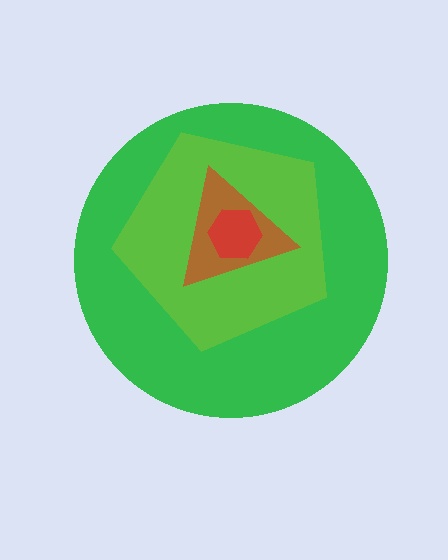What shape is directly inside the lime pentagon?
The brown triangle.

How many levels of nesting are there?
4.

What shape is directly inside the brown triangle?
The red hexagon.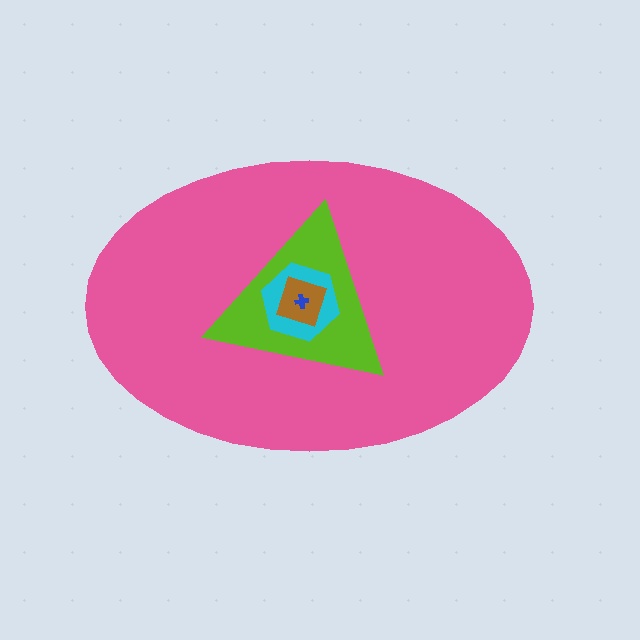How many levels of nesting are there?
5.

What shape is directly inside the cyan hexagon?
The brown diamond.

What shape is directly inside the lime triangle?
The cyan hexagon.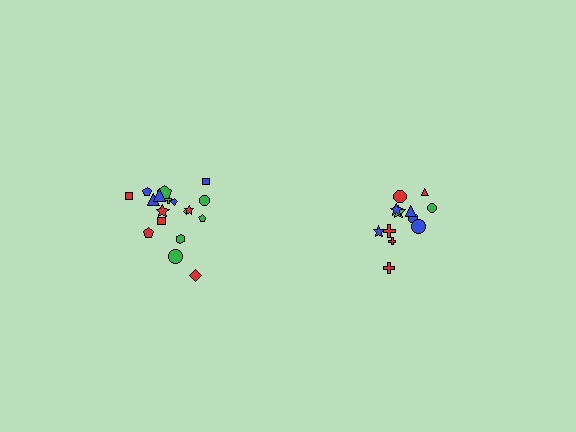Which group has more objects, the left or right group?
The left group.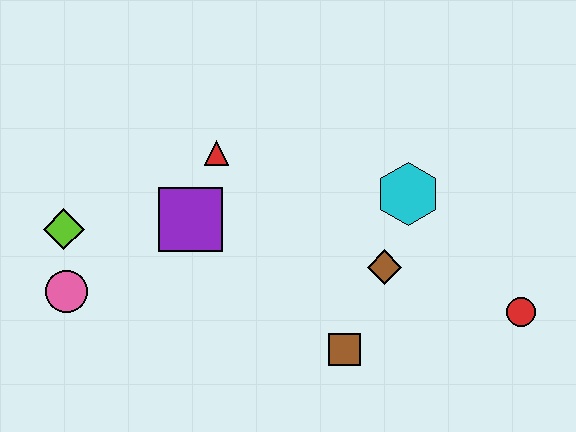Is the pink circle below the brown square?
No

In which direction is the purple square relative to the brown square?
The purple square is to the left of the brown square.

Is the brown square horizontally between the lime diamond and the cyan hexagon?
Yes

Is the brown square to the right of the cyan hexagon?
No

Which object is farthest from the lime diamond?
The red circle is farthest from the lime diamond.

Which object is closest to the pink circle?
The lime diamond is closest to the pink circle.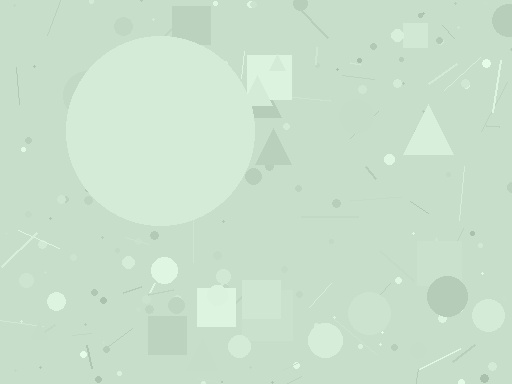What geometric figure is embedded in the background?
A circle is embedded in the background.